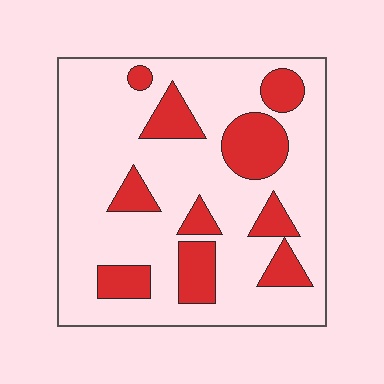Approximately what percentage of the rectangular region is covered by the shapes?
Approximately 25%.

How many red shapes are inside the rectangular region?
10.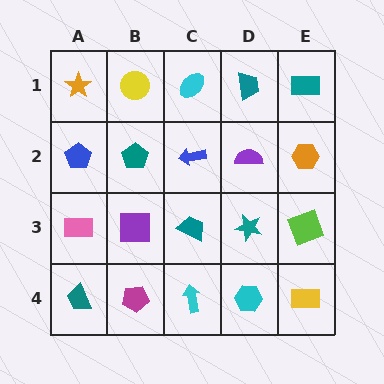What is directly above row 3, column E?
An orange hexagon.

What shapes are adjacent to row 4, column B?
A purple square (row 3, column B), a teal trapezoid (row 4, column A), a cyan arrow (row 4, column C).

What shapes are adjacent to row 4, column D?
A teal star (row 3, column D), a cyan arrow (row 4, column C), a yellow rectangle (row 4, column E).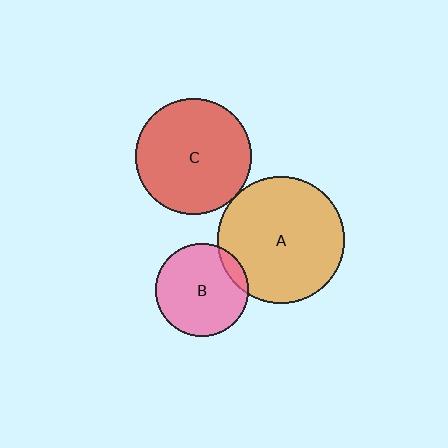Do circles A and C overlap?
Yes.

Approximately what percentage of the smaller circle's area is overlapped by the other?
Approximately 5%.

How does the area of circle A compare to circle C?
Approximately 1.2 times.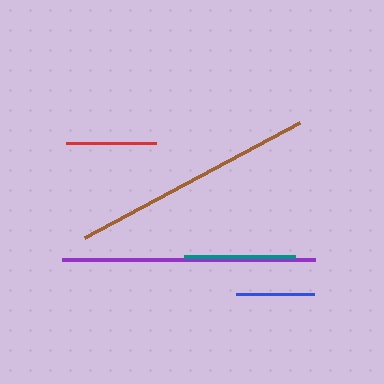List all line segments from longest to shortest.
From longest to shortest: purple, brown, teal, red, blue.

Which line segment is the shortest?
The blue line is the shortest at approximately 78 pixels.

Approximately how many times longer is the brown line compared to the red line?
The brown line is approximately 2.7 times the length of the red line.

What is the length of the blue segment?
The blue segment is approximately 78 pixels long.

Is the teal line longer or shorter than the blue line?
The teal line is longer than the blue line.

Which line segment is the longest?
The purple line is the longest at approximately 253 pixels.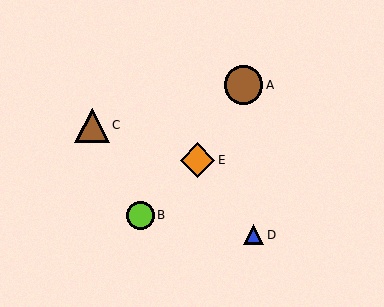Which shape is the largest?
The brown circle (labeled A) is the largest.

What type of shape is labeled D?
Shape D is a blue triangle.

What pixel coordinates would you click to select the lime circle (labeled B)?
Click at (140, 215) to select the lime circle B.